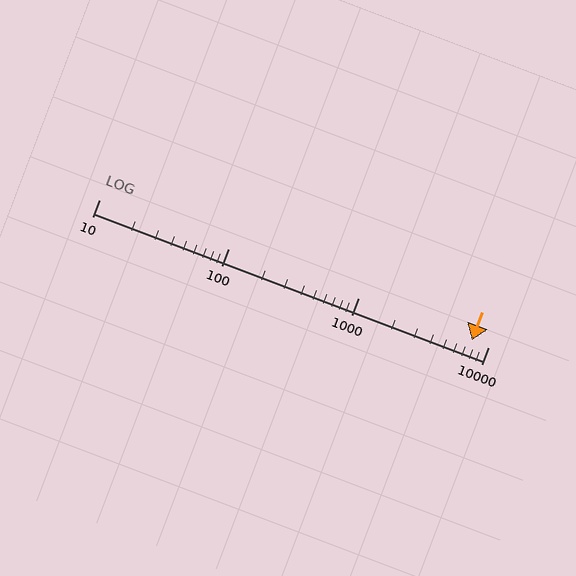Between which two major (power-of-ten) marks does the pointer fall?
The pointer is between 1000 and 10000.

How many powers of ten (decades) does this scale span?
The scale spans 3 decades, from 10 to 10000.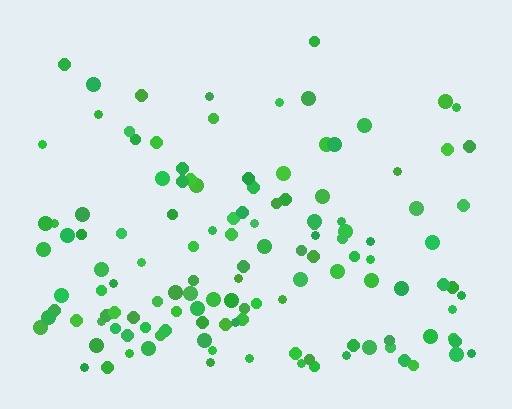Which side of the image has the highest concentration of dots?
The bottom.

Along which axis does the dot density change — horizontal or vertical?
Vertical.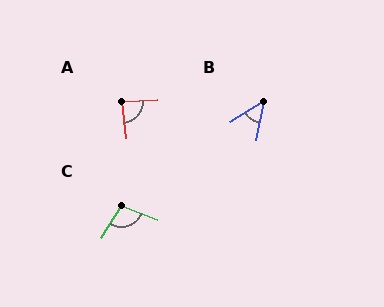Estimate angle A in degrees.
Approximately 86 degrees.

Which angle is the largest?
C, at approximately 100 degrees.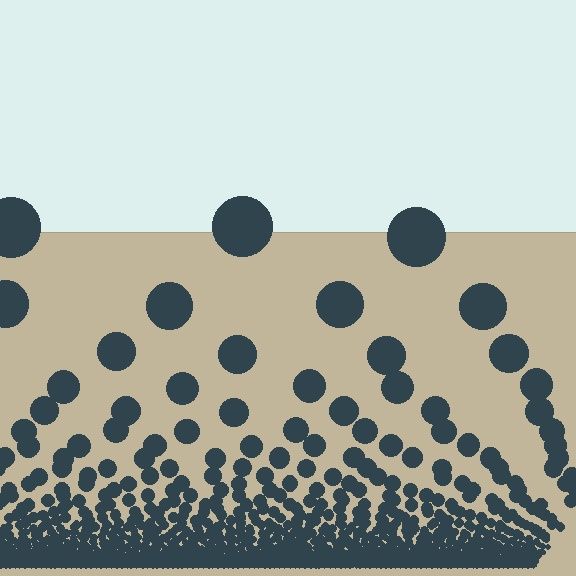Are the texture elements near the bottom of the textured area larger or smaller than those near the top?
Smaller. The gradient is inverted — elements near the bottom are smaller and denser.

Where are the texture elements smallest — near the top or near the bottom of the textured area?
Near the bottom.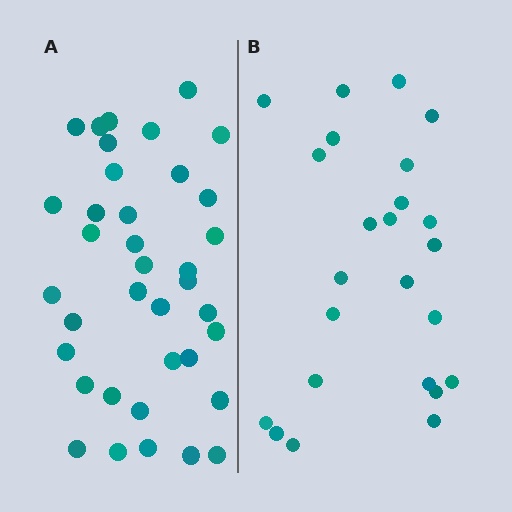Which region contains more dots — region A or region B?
Region A (the left region) has more dots.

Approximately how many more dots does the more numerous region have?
Region A has approximately 15 more dots than region B.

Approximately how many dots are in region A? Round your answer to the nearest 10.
About 40 dots. (The exact count is 37, which rounds to 40.)